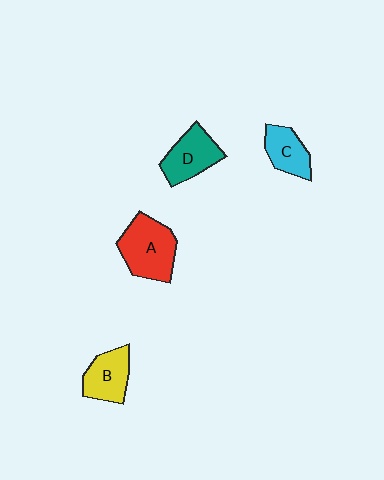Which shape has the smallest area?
Shape C (cyan).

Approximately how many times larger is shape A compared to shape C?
Approximately 1.7 times.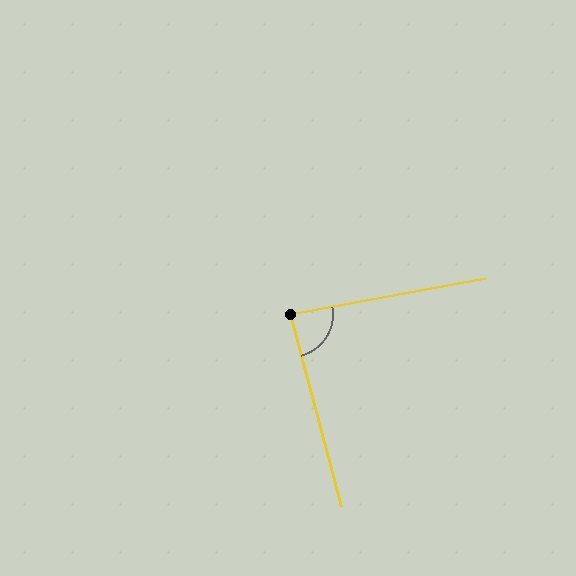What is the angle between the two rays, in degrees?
Approximately 86 degrees.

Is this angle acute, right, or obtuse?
It is approximately a right angle.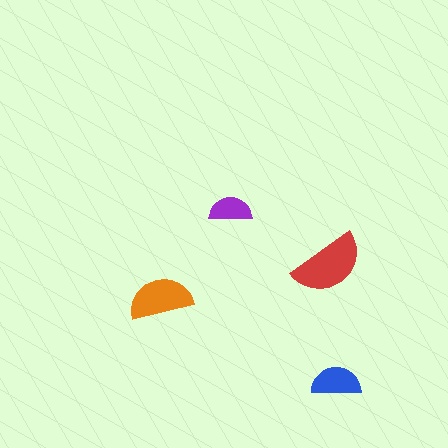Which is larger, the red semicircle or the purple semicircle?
The red one.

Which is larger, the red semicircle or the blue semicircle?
The red one.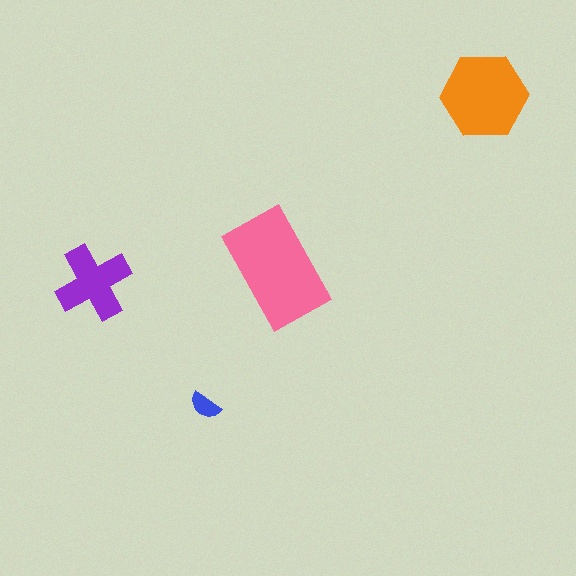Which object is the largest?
The pink rectangle.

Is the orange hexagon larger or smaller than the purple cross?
Larger.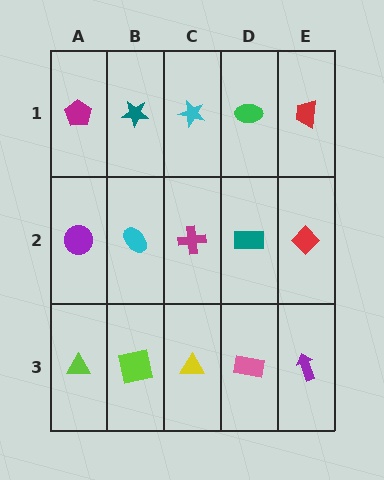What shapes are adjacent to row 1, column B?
A cyan ellipse (row 2, column B), a magenta pentagon (row 1, column A), a cyan star (row 1, column C).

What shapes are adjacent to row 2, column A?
A magenta pentagon (row 1, column A), a lime triangle (row 3, column A), a cyan ellipse (row 2, column B).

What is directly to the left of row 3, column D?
A yellow triangle.